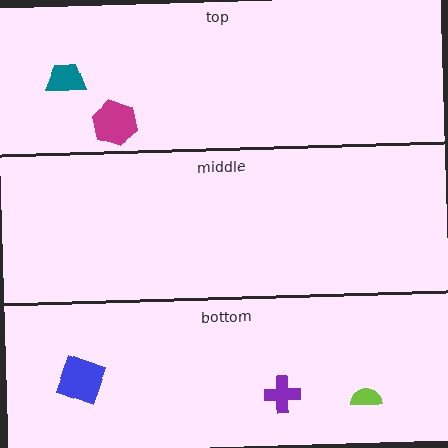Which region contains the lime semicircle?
The bottom region.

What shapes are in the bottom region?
The blue square, the purple cross, the lime semicircle.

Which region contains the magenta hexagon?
The top region.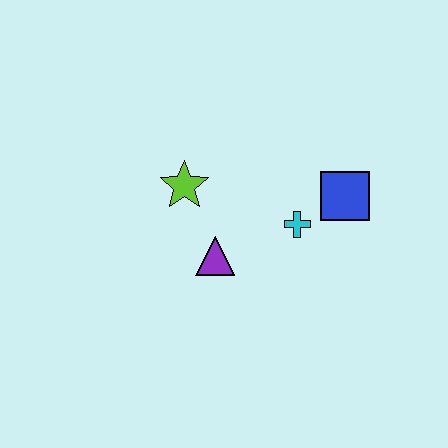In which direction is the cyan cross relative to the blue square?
The cyan cross is to the left of the blue square.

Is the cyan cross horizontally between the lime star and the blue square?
Yes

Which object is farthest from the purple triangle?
The blue square is farthest from the purple triangle.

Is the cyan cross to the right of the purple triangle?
Yes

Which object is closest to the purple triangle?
The lime star is closest to the purple triangle.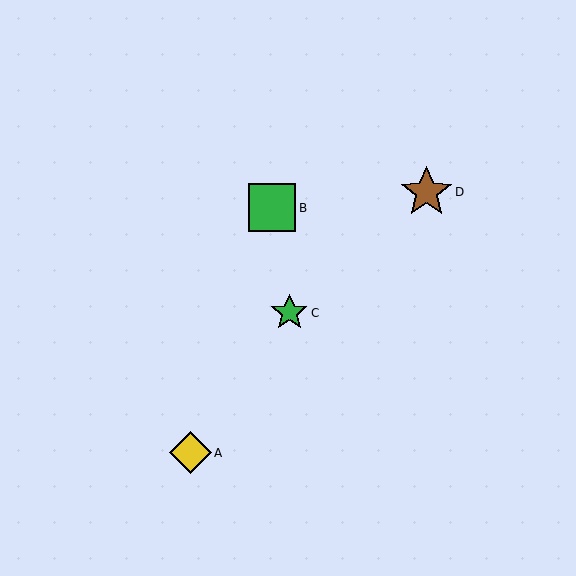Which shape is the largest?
The brown star (labeled D) is the largest.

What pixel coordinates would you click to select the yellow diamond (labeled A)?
Click at (190, 453) to select the yellow diamond A.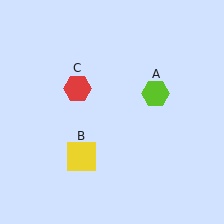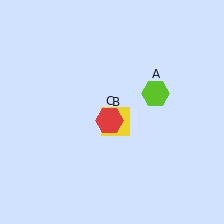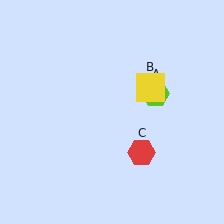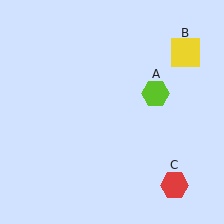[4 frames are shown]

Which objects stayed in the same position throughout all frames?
Lime hexagon (object A) remained stationary.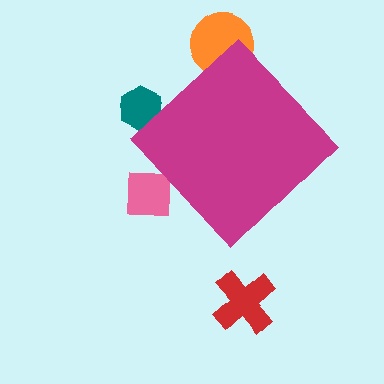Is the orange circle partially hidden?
Yes, the orange circle is partially hidden behind the magenta diamond.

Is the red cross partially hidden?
No, the red cross is fully visible.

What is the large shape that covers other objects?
A magenta diamond.